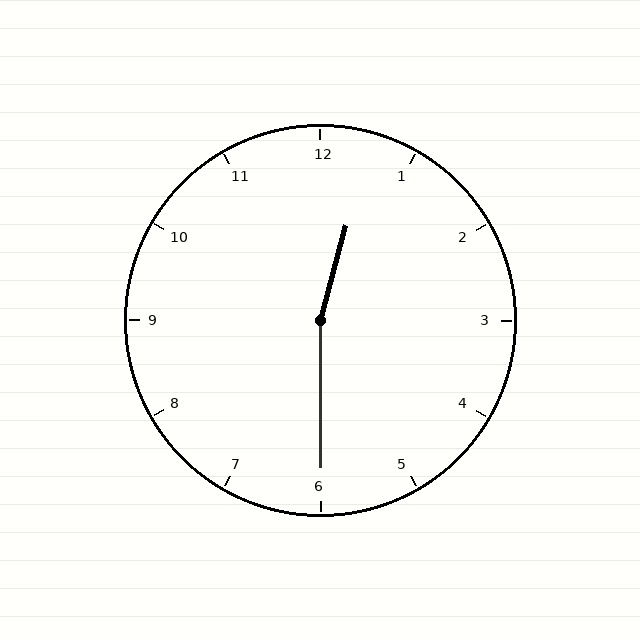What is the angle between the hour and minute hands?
Approximately 165 degrees.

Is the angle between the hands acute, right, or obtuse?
It is obtuse.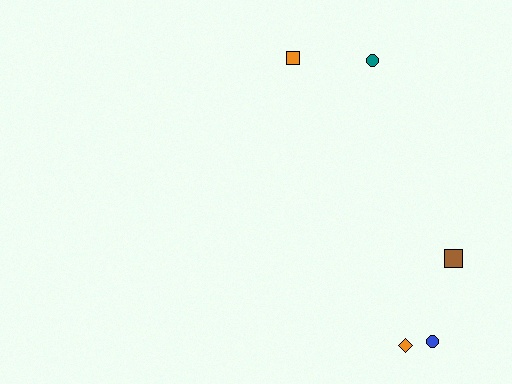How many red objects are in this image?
There are no red objects.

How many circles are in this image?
There are 2 circles.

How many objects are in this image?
There are 5 objects.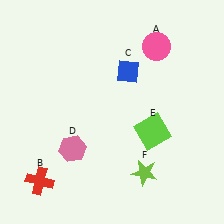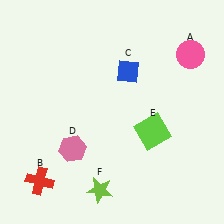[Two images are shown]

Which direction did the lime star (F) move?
The lime star (F) moved left.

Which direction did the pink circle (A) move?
The pink circle (A) moved right.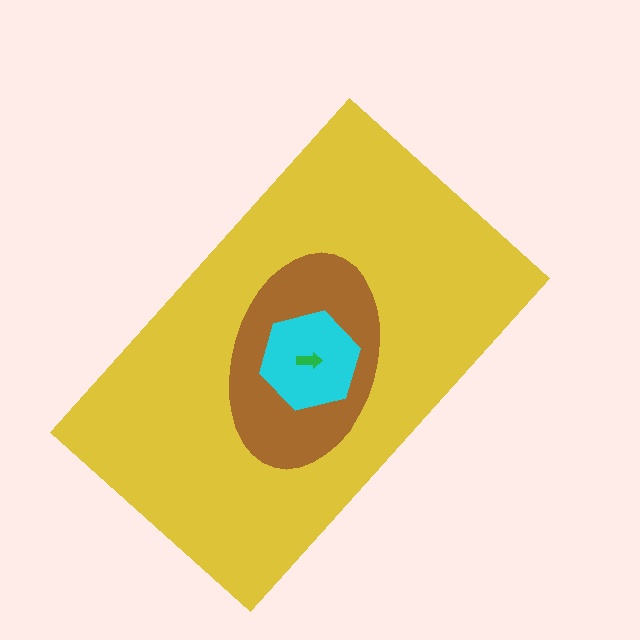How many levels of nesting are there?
4.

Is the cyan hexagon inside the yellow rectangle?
Yes.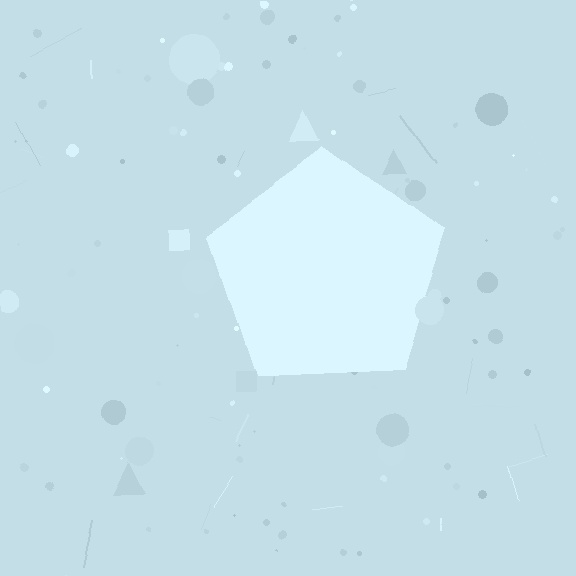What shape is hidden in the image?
A pentagon is hidden in the image.